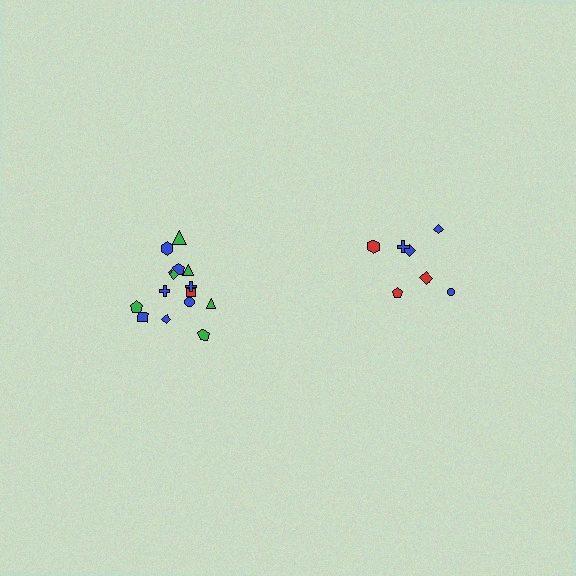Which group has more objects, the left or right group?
The left group.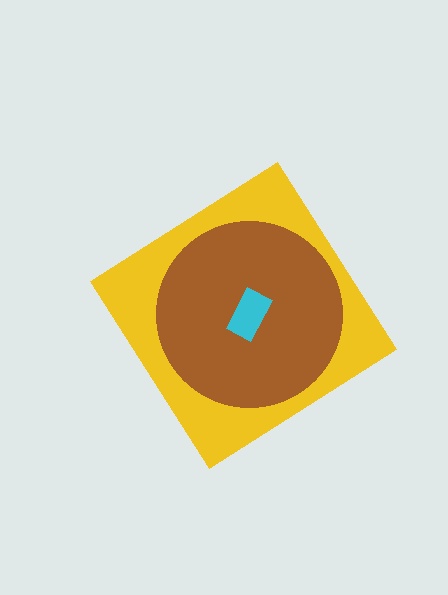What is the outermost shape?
The yellow diamond.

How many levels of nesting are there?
3.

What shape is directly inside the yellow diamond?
The brown circle.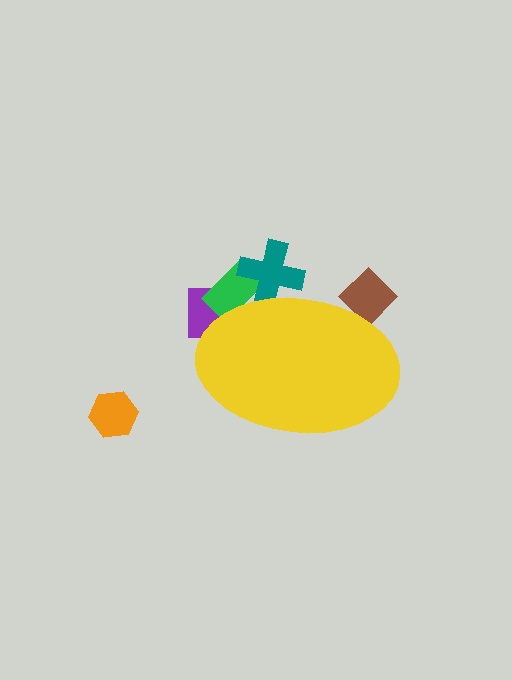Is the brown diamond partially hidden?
Yes, the brown diamond is partially hidden behind the yellow ellipse.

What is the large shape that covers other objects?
A yellow ellipse.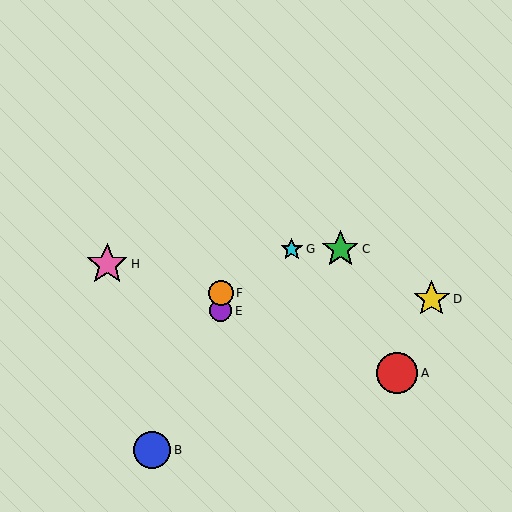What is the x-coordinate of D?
Object D is at x≈432.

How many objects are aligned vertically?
2 objects (E, F) are aligned vertically.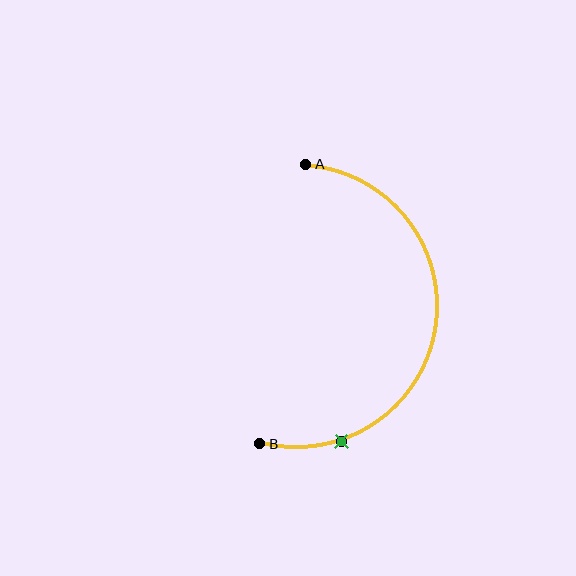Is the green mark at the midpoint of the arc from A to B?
No. The green mark lies on the arc but is closer to endpoint B. The arc midpoint would be at the point on the curve equidistant along the arc from both A and B.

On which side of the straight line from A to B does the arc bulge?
The arc bulges to the right of the straight line connecting A and B.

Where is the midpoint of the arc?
The arc midpoint is the point on the curve farthest from the straight line joining A and B. It sits to the right of that line.